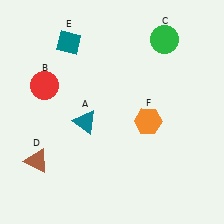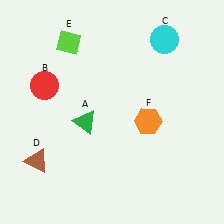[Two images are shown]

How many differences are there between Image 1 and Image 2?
There are 3 differences between the two images.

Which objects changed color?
A changed from teal to green. C changed from green to cyan. E changed from teal to lime.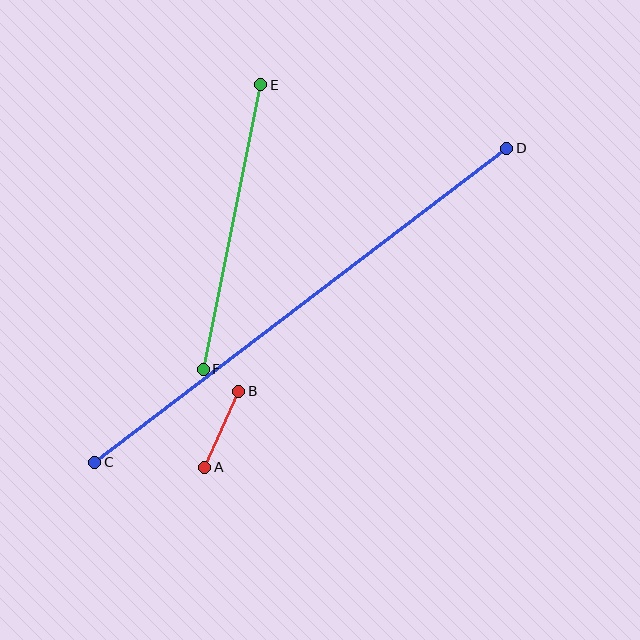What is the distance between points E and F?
The distance is approximately 290 pixels.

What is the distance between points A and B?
The distance is approximately 83 pixels.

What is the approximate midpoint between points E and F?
The midpoint is at approximately (232, 227) pixels.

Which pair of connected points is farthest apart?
Points C and D are farthest apart.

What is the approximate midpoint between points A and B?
The midpoint is at approximately (222, 429) pixels.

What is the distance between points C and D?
The distance is approximately 518 pixels.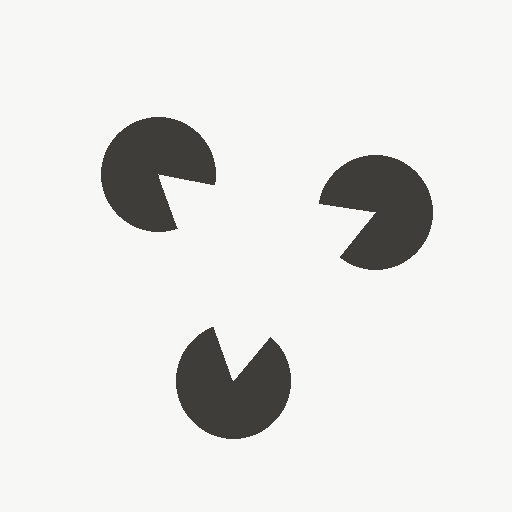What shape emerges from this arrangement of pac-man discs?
An illusory triangle — its edges are inferred from the aligned wedge cuts in the pac-man discs, not physically drawn.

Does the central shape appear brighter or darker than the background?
It typically appears slightly brighter than the background, even though no actual brightness change is drawn.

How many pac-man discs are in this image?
There are 3 — one at each vertex of the illusory triangle.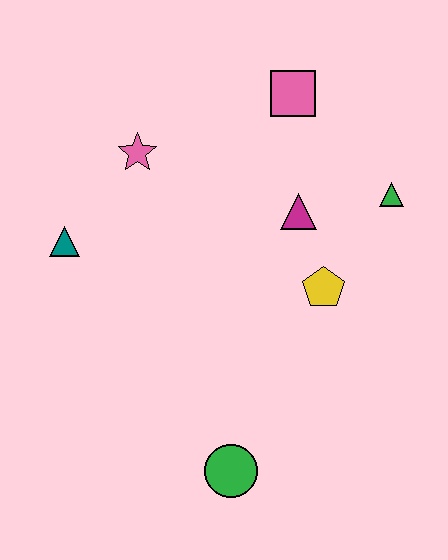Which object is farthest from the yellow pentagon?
The teal triangle is farthest from the yellow pentagon.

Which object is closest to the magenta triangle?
The yellow pentagon is closest to the magenta triangle.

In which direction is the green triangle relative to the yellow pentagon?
The green triangle is above the yellow pentagon.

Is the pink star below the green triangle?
No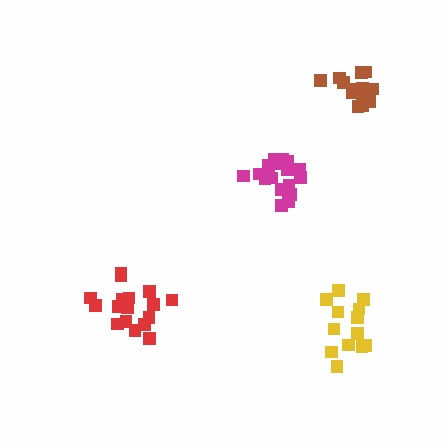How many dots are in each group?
Group 1: 15 dots, Group 2: 13 dots, Group 3: 17 dots, Group 4: 17 dots (62 total).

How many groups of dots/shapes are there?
There are 4 groups.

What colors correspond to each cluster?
The clusters are colored: brown, yellow, magenta, red.